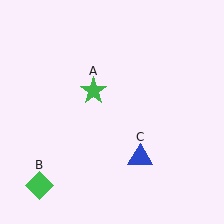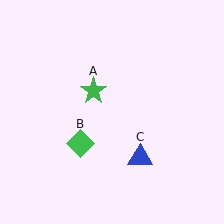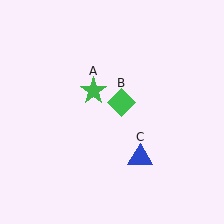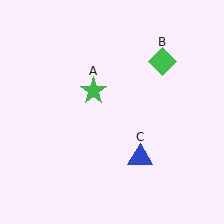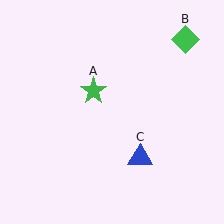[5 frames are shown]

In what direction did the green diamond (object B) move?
The green diamond (object B) moved up and to the right.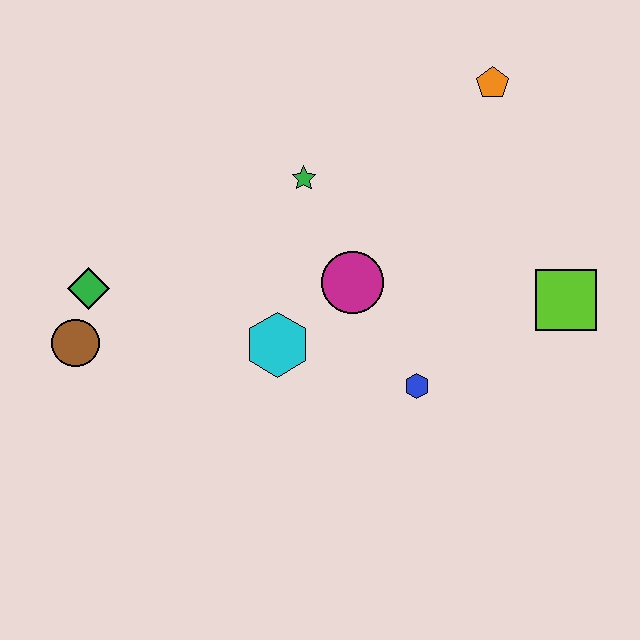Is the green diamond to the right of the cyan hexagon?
No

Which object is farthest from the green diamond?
The lime square is farthest from the green diamond.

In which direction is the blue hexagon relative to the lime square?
The blue hexagon is to the left of the lime square.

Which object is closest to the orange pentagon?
The green star is closest to the orange pentagon.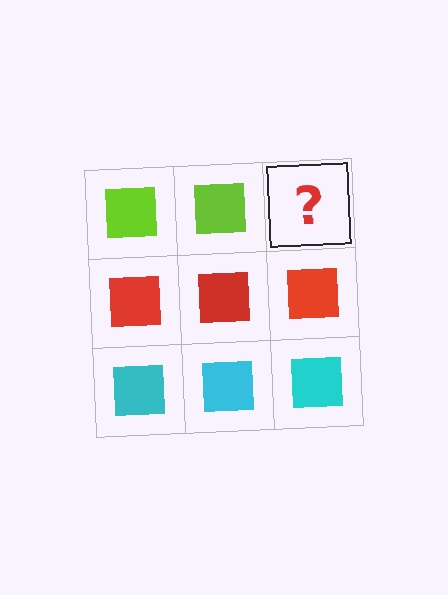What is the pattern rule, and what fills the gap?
The rule is that each row has a consistent color. The gap should be filled with a lime square.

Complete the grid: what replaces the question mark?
The question mark should be replaced with a lime square.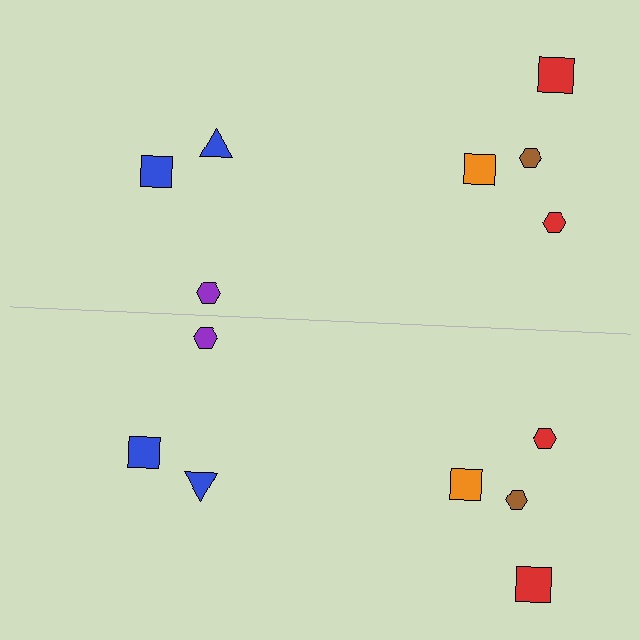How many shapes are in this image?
There are 14 shapes in this image.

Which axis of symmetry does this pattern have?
The pattern has a horizontal axis of symmetry running through the center of the image.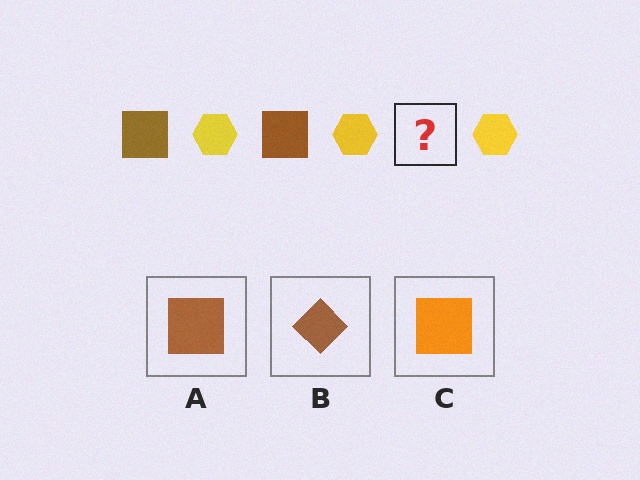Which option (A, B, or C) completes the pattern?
A.